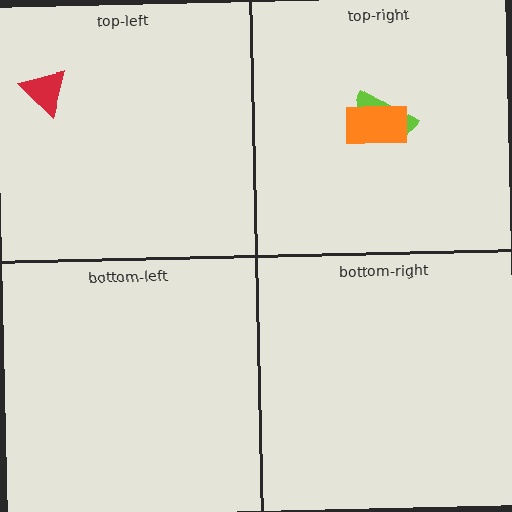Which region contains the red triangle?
The top-left region.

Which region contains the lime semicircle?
The top-right region.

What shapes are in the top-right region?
The lime semicircle, the orange rectangle.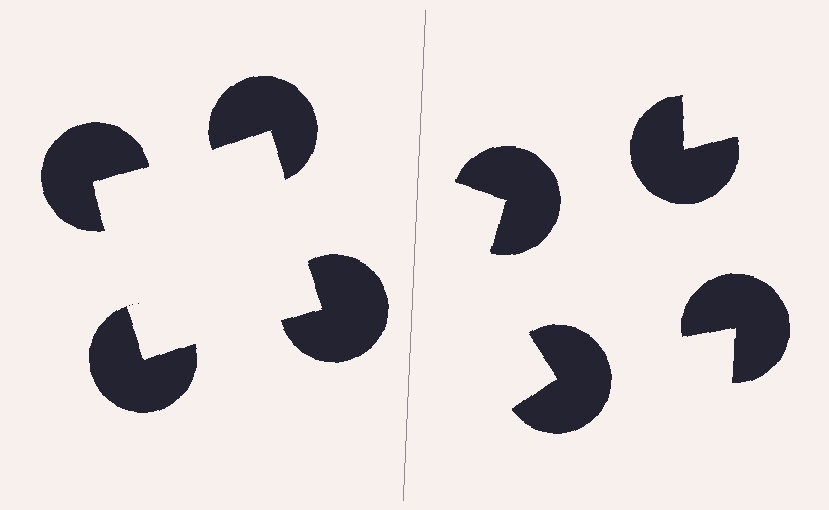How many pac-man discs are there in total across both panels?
8 — 4 on each side.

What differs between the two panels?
The pac-man discs are positioned identically on both sides; only the wedge orientations differ. On the left they align to a square; on the right they are misaligned.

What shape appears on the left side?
An illusory square.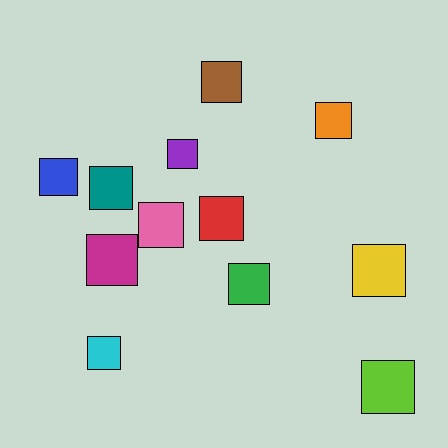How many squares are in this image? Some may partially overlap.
There are 12 squares.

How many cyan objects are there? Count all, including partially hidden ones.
There is 1 cyan object.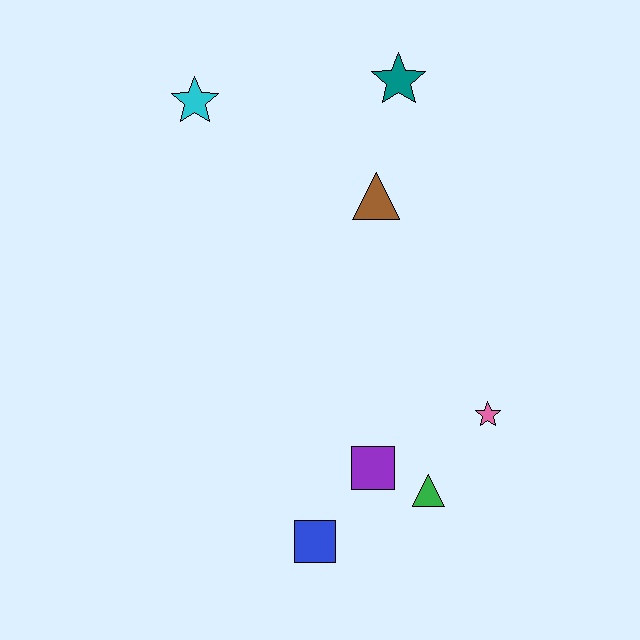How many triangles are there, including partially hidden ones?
There are 2 triangles.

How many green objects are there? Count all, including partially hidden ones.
There is 1 green object.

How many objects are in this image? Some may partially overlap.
There are 7 objects.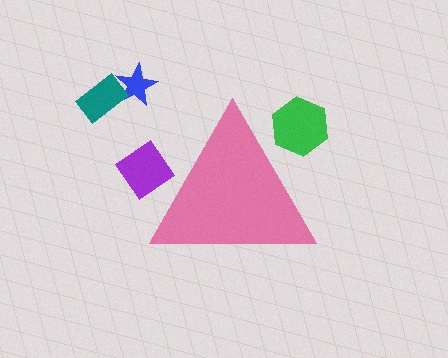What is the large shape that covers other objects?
A pink triangle.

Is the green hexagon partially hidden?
Yes, the green hexagon is partially hidden behind the pink triangle.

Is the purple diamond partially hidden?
Yes, the purple diamond is partially hidden behind the pink triangle.